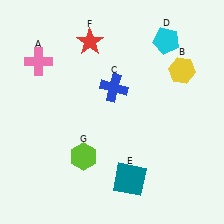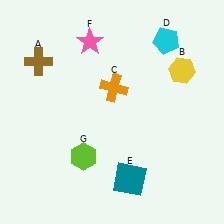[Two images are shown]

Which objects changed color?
A changed from pink to brown. C changed from blue to orange. F changed from red to pink.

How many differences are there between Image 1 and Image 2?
There are 3 differences between the two images.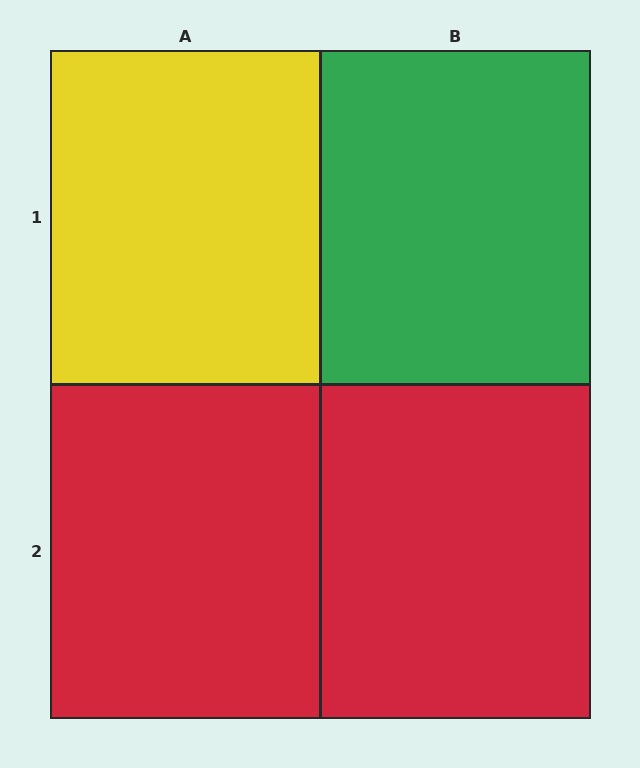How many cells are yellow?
1 cell is yellow.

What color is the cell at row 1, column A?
Yellow.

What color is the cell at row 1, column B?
Green.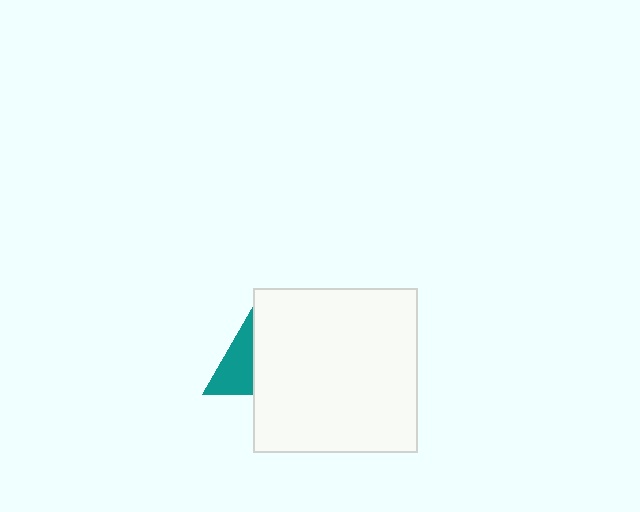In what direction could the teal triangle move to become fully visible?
The teal triangle could move left. That would shift it out from behind the white square entirely.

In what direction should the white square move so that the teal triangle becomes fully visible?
The white square should move right. That is the shortest direction to clear the overlap and leave the teal triangle fully visible.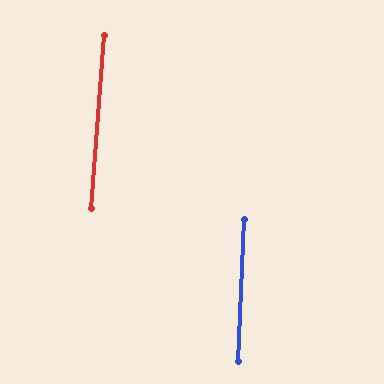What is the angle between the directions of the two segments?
Approximately 2 degrees.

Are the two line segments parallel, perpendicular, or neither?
Parallel — their directions differ by only 1.6°.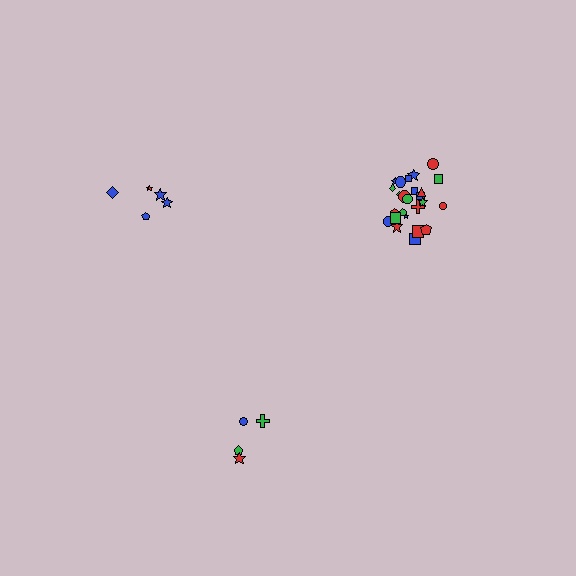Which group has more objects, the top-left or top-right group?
The top-right group.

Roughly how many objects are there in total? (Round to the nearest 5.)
Roughly 35 objects in total.